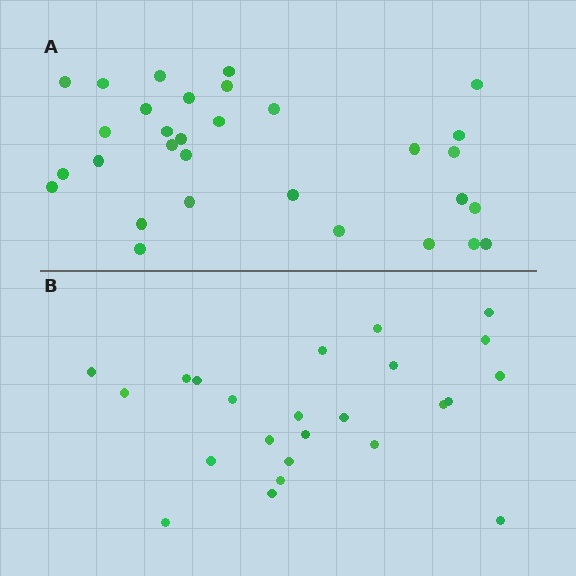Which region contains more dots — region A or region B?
Region A (the top region) has more dots.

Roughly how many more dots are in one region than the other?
Region A has roughly 8 or so more dots than region B.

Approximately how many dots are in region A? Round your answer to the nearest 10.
About 30 dots. (The exact count is 31, which rounds to 30.)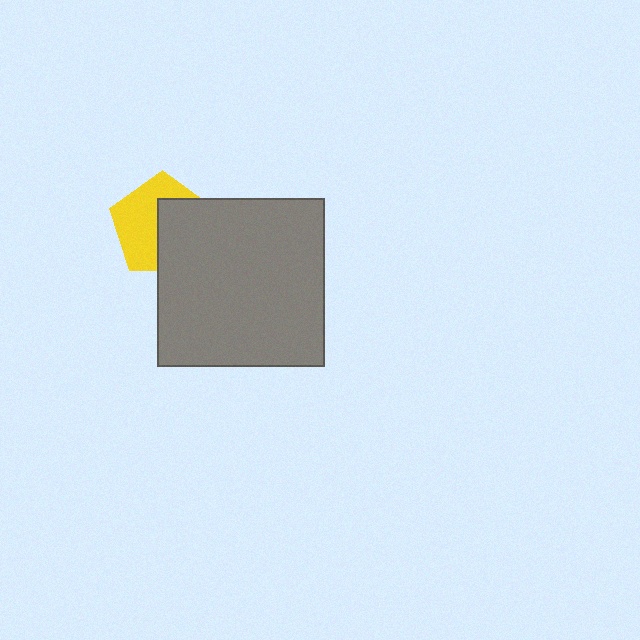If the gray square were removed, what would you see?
You would see the complete yellow pentagon.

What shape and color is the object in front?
The object in front is a gray square.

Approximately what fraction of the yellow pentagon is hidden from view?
Roughly 48% of the yellow pentagon is hidden behind the gray square.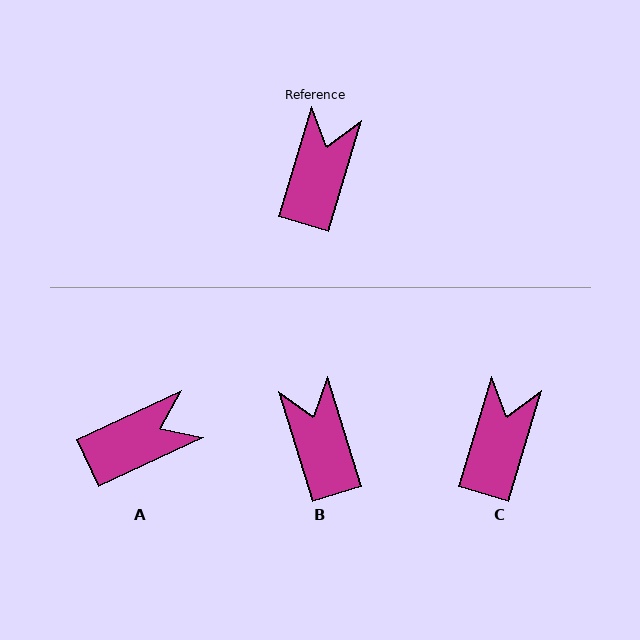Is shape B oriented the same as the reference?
No, it is off by about 34 degrees.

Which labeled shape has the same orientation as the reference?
C.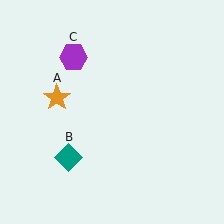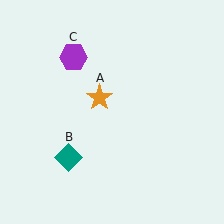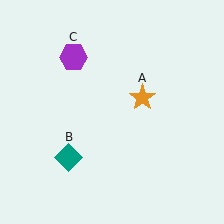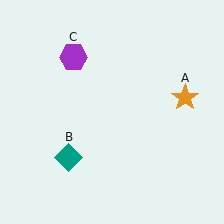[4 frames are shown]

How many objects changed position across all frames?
1 object changed position: orange star (object A).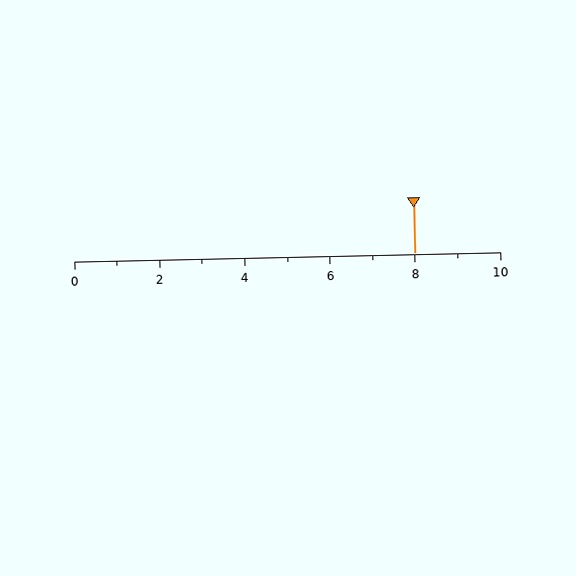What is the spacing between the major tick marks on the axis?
The major ticks are spaced 2 apart.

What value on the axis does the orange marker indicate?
The marker indicates approximately 8.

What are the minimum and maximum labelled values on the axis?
The axis runs from 0 to 10.